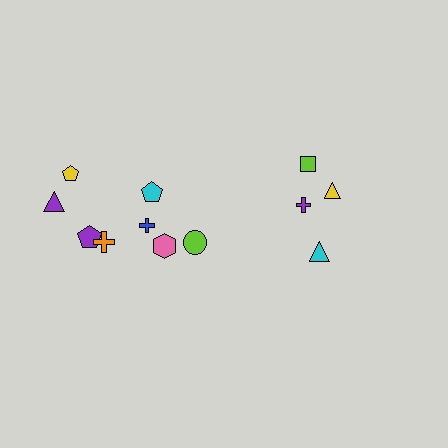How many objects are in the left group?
There are 8 objects.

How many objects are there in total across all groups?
There are 12 objects.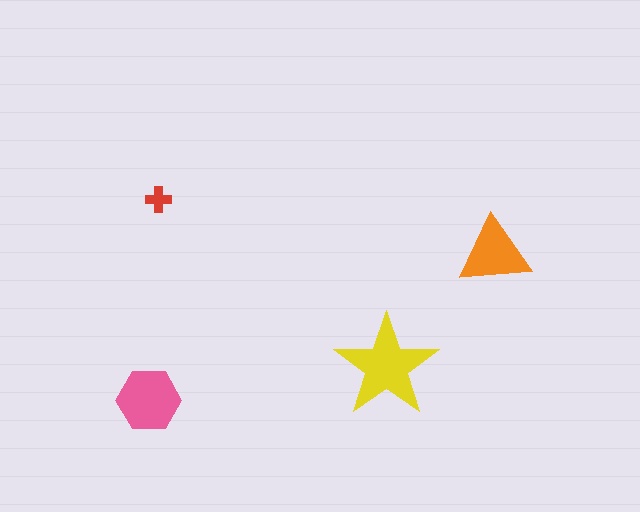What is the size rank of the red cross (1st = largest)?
4th.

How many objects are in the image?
There are 4 objects in the image.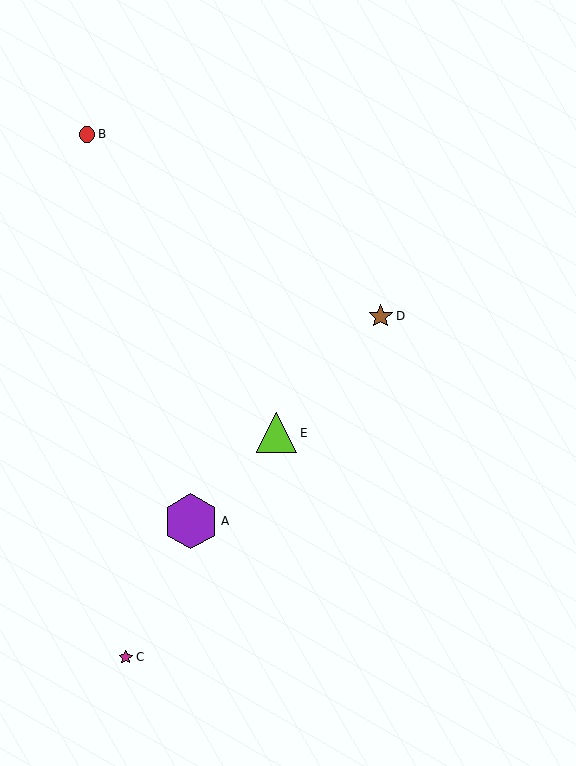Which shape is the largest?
The purple hexagon (labeled A) is the largest.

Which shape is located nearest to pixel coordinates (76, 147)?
The red circle (labeled B) at (87, 134) is nearest to that location.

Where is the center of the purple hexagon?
The center of the purple hexagon is at (191, 521).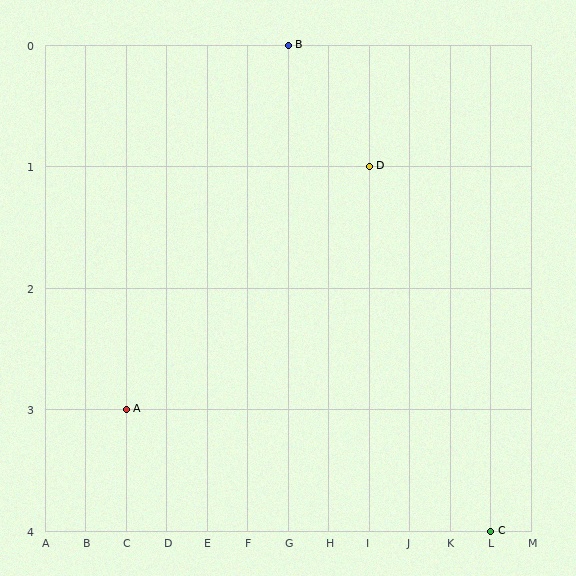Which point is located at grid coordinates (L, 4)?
Point C is at (L, 4).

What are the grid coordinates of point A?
Point A is at grid coordinates (C, 3).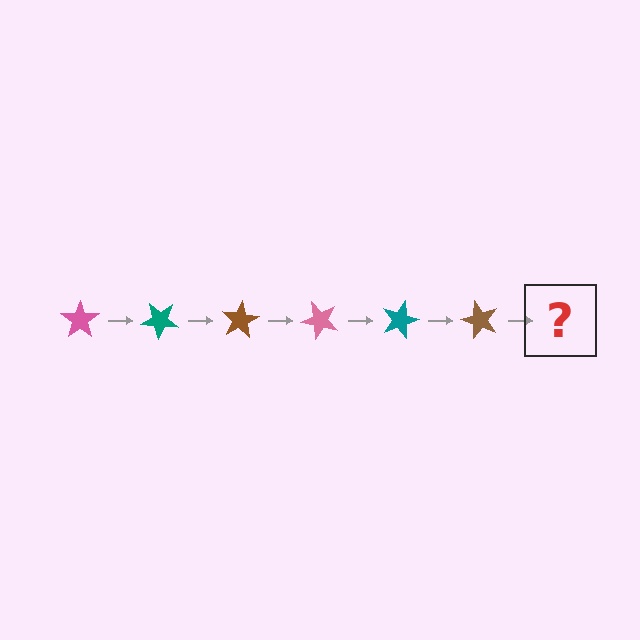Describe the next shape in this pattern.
It should be a pink star, rotated 240 degrees from the start.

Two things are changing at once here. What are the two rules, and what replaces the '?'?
The two rules are that it rotates 40 degrees each step and the color cycles through pink, teal, and brown. The '?' should be a pink star, rotated 240 degrees from the start.